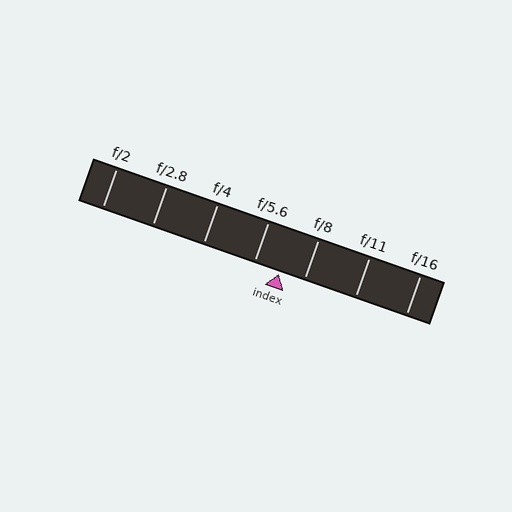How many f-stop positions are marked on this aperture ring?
There are 7 f-stop positions marked.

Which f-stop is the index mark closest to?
The index mark is closest to f/8.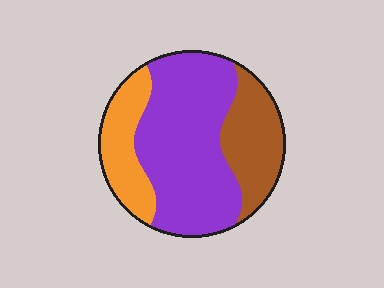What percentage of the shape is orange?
Orange takes up about one fifth (1/5) of the shape.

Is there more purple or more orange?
Purple.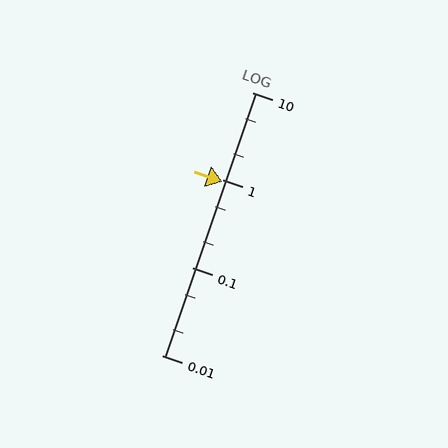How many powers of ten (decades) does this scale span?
The scale spans 3 decades, from 0.01 to 10.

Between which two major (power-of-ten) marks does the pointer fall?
The pointer is between 0.1 and 1.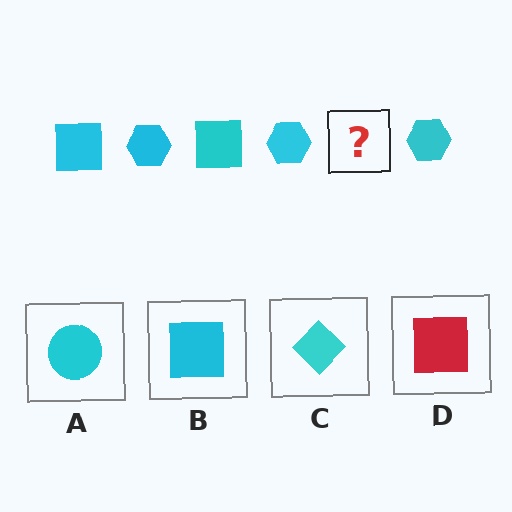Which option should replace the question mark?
Option B.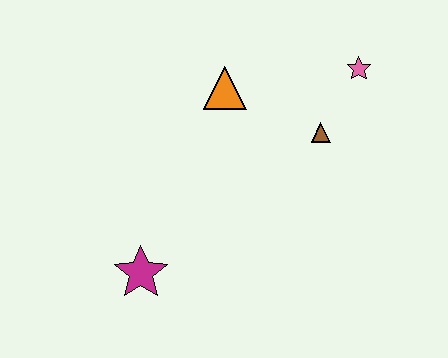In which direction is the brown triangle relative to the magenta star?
The brown triangle is to the right of the magenta star.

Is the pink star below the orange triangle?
No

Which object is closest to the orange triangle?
The brown triangle is closest to the orange triangle.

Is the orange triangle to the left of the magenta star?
No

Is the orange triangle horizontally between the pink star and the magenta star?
Yes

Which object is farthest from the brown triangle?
The magenta star is farthest from the brown triangle.